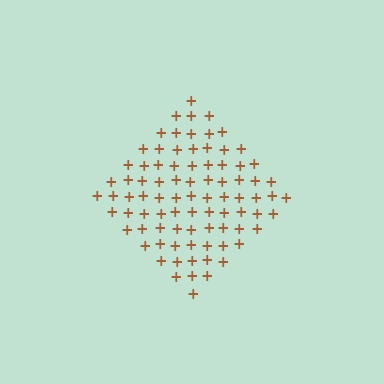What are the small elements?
The small elements are plus signs.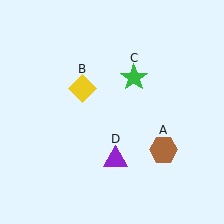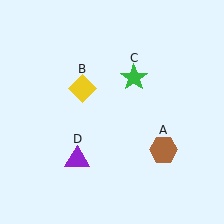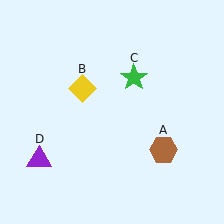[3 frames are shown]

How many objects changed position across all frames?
1 object changed position: purple triangle (object D).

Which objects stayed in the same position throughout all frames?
Brown hexagon (object A) and yellow diamond (object B) and green star (object C) remained stationary.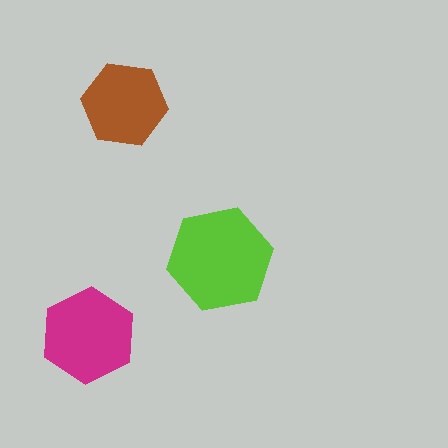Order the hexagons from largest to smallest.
the lime one, the magenta one, the brown one.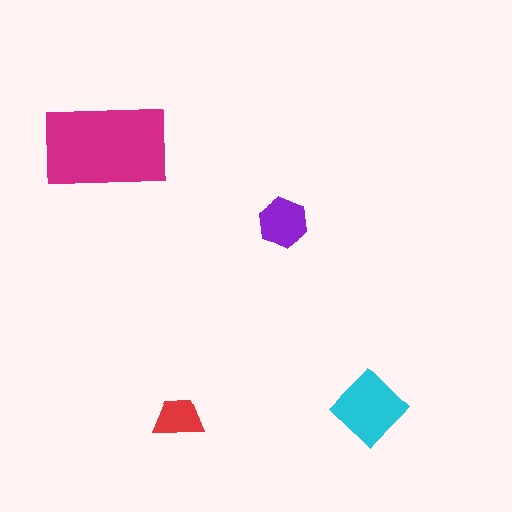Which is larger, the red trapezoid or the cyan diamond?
The cyan diamond.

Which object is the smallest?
The red trapezoid.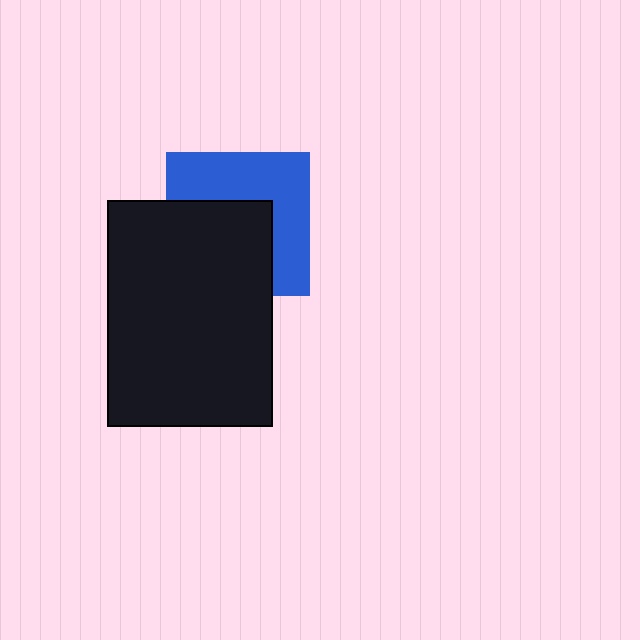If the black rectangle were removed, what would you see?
You would see the complete blue square.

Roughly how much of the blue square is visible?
About half of it is visible (roughly 50%).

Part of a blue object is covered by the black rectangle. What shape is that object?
It is a square.